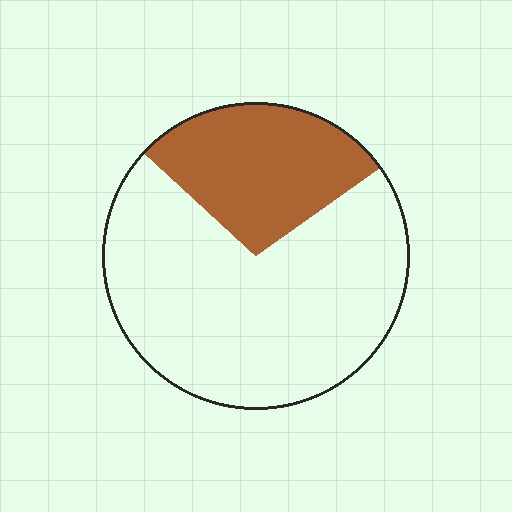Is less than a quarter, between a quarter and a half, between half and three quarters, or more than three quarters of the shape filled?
Between a quarter and a half.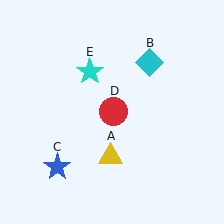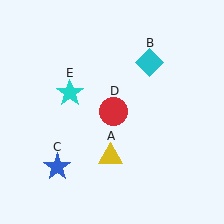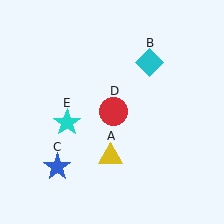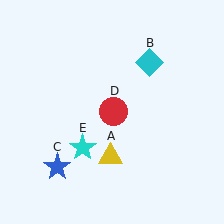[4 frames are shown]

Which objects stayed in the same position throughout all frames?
Yellow triangle (object A) and cyan diamond (object B) and blue star (object C) and red circle (object D) remained stationary.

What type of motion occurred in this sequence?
The cyan star (object E) rotated counterclockwise around the center of the scene.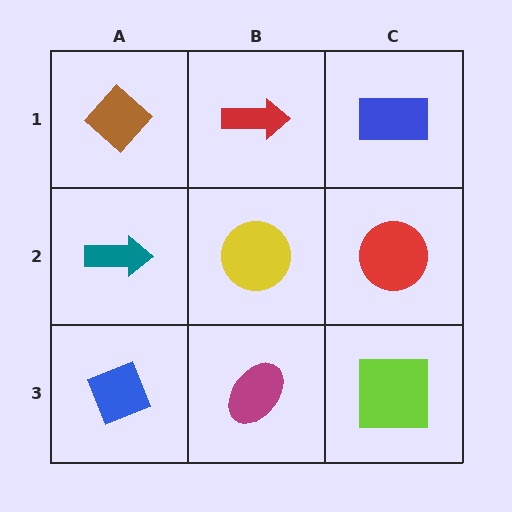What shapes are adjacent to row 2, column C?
A blue rectangle (row 1, column C), a lime square (row 3, column C), a yellow circle (row 2, column B).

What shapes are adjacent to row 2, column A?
A brown diamond (row 1, column A), a blue diamond (row 3, column A), a yellow circle (row 2, column B).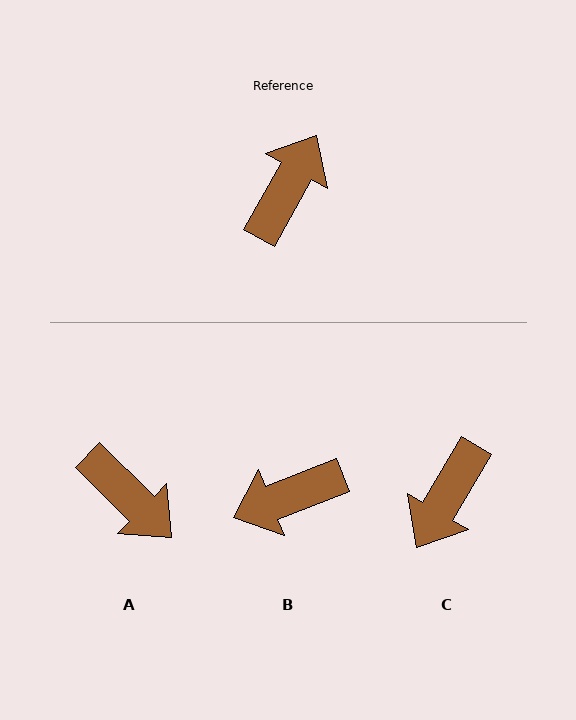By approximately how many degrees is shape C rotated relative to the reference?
Approximately 179 degrees counter-clockwise.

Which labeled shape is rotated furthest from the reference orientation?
C, about 179 degrees away.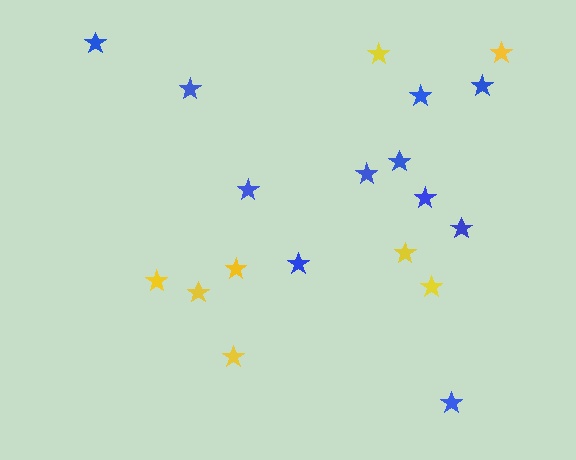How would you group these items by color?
There are 2 groups: one group of blue stars (11) and one group of yellow stars (8).